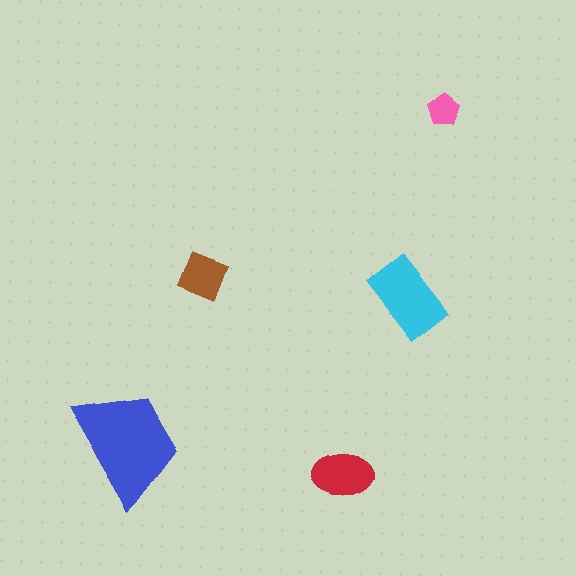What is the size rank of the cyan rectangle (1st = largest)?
2nd.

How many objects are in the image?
There are 5 objects in the image.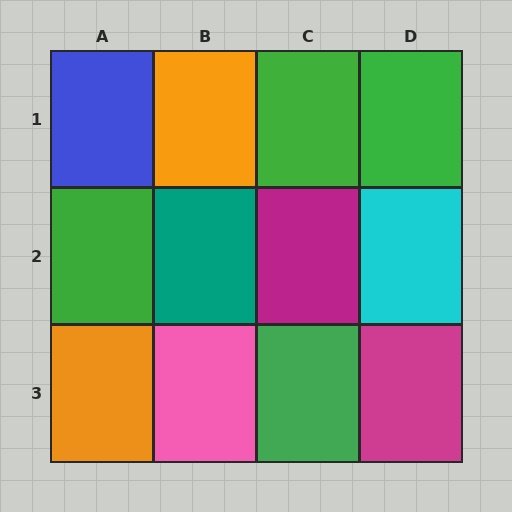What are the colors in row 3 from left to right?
Orange, pink, green, magenta.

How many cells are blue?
1 cell is blue.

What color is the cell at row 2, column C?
Magenta.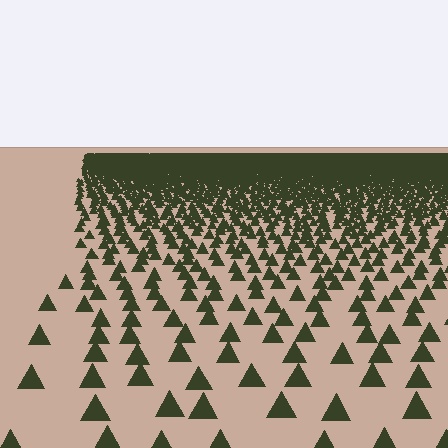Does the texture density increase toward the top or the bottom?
Density increases toward the top.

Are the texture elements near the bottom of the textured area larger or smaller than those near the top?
Larger. Near the bottom, elements are closer to the viewer and appear at a bigger on-screen size.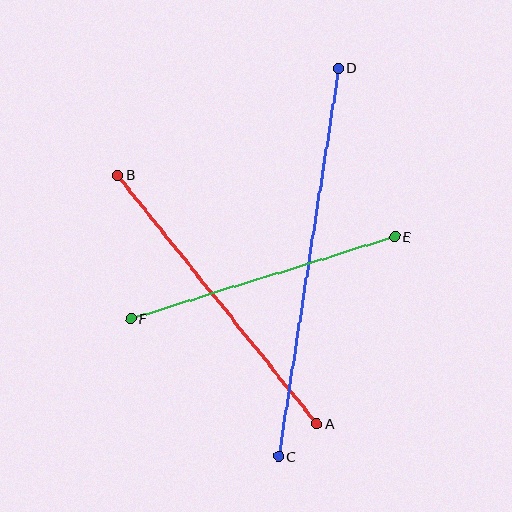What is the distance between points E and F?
The distance is approximately 276 pixels.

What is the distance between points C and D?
The distance is approximately 393 pixels.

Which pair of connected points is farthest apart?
Points C and D are farthest apart.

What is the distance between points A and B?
The distance is approximately 319 pixels.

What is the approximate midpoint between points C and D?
The midpoint is at approximately (309, 262) pixels.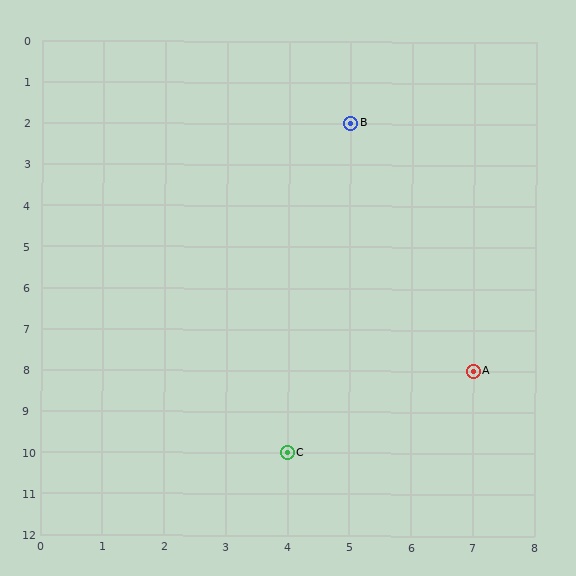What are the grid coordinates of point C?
Point C is at grid coordinates (4, 10).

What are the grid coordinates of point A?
Point A is at grid coordinates (7, 8).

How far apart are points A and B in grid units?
Points A and B are 2 columns and 6 rows apart (about 6.3 grid units diagonally).